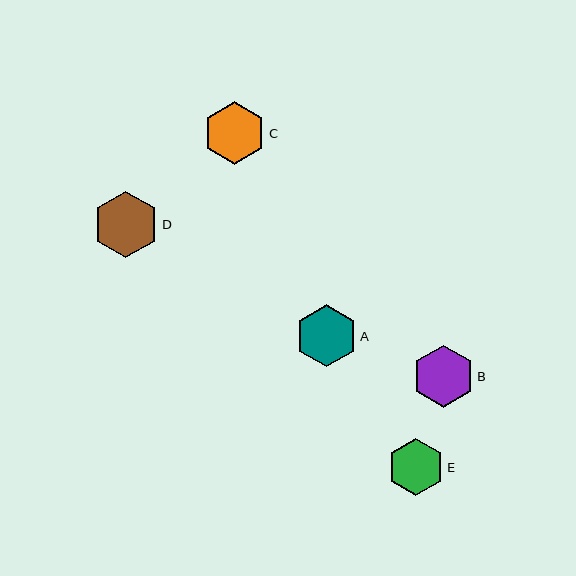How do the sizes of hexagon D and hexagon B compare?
Hexagon D and hexagon B are approximately the same size.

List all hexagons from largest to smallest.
From largest to smallest: D, C, B, A, E.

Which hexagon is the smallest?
Hexagon E is the smallest with a size of approximately 56 pixels.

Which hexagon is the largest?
Hexagon D is the largest with a size of approximately 66 pixels.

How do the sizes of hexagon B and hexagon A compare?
Hexagon B and hexagon A are approximately the same size.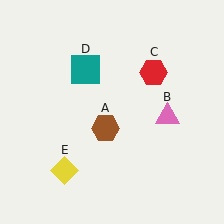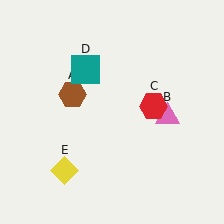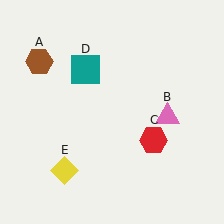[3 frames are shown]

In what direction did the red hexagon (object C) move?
The red hexagon (object C) moved down.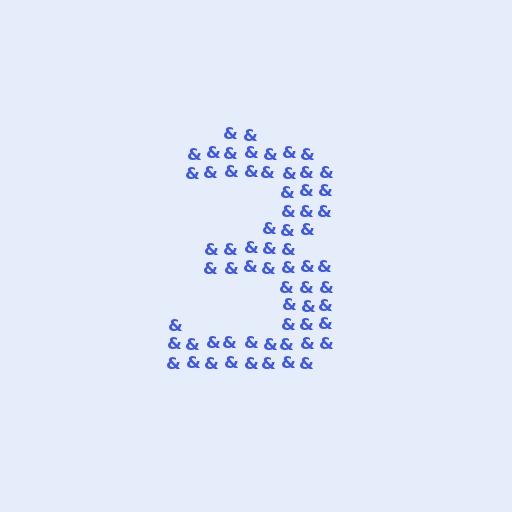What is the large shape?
The large shape is the digit 3.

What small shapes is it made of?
It is made of small ampersands.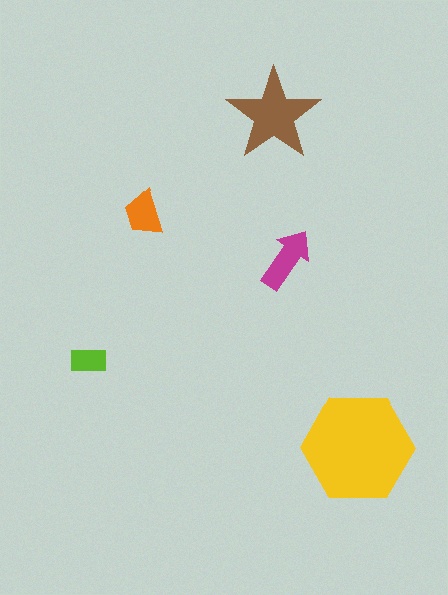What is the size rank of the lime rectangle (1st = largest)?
5th.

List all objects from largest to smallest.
The yellow hexagon, the brown star, the magenta arrow, the orange trapezoid, the lime rectangle.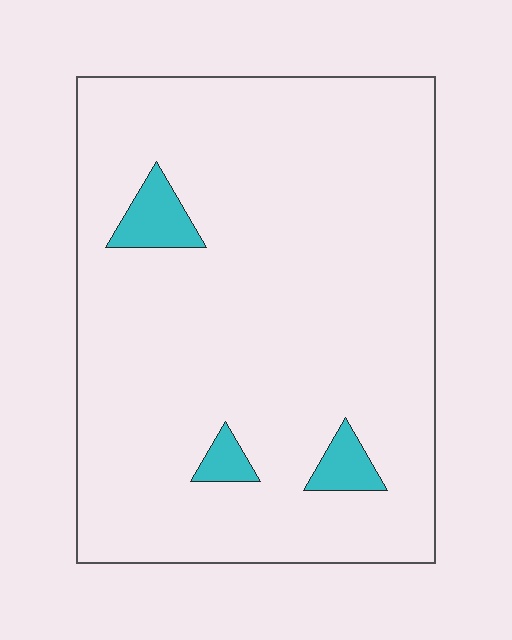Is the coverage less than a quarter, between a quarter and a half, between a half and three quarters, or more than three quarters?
Less than a quarter.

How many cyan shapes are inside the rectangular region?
3.